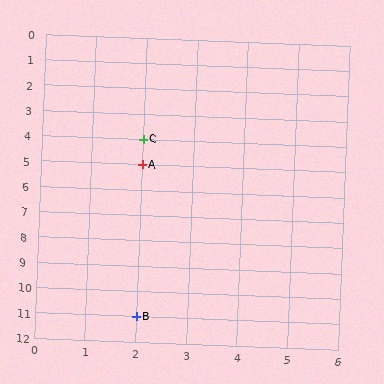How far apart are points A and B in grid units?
Points A and B are 6 rows apart.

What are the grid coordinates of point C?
Point C is at grid coordinates (2, 4).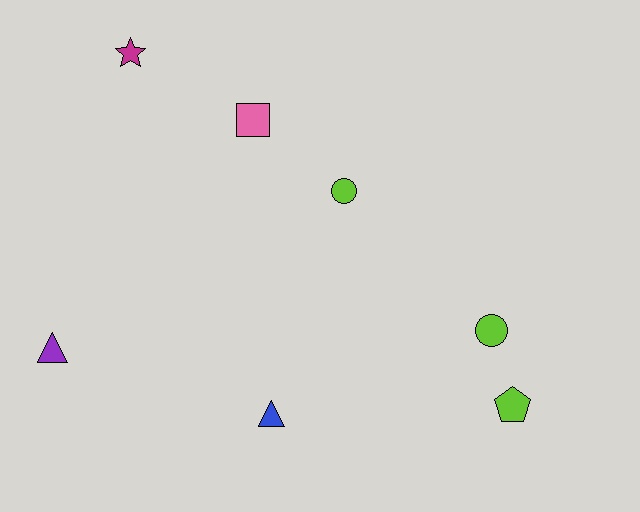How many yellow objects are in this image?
There are no yellow objects.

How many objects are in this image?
There are 7 objects.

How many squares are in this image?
There is 1 square.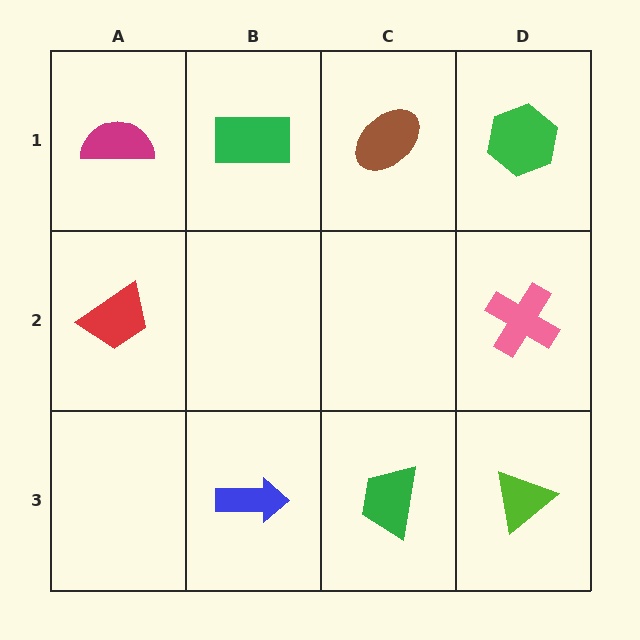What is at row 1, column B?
A green rectangle.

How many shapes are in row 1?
4 shapes.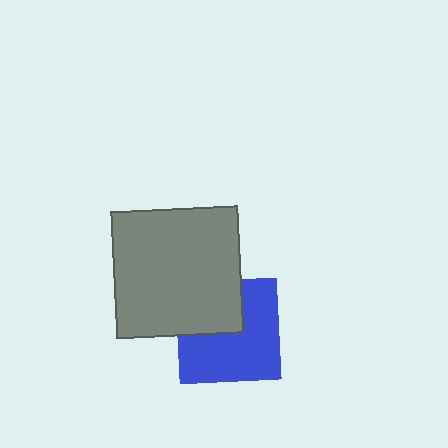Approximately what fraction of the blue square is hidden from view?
Roughly 35% of the blue square is hidden behind the gray square.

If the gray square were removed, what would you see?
You would see the complete blue square.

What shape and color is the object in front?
The object in front is a gray square.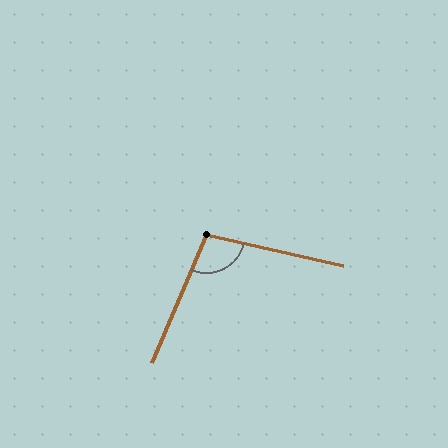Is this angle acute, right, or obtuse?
It is obtuse.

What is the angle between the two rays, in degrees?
Approximately 100 degrees.